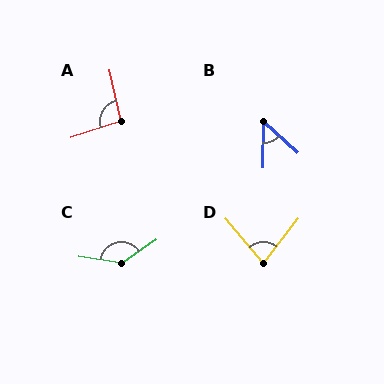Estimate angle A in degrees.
Approximately 95 degrees.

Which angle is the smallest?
B, at approximately 48 degrees.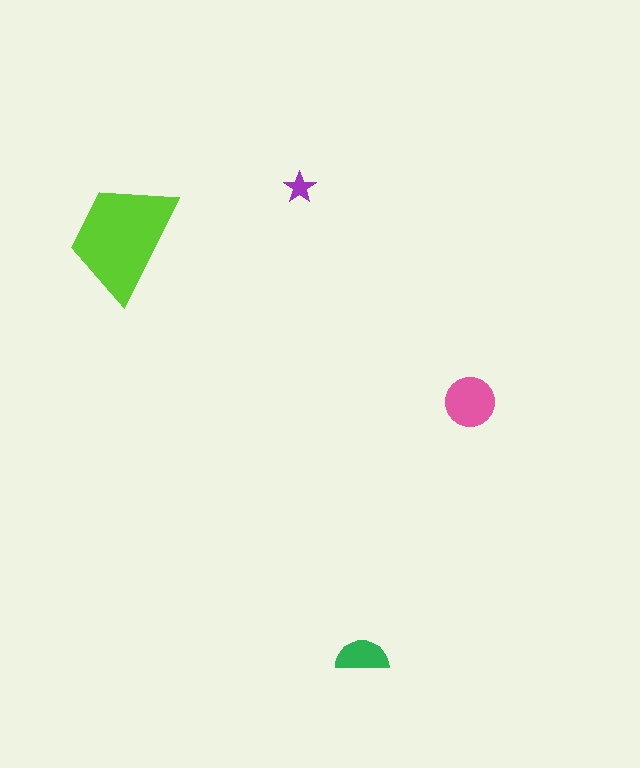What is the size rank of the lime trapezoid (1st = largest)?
1st.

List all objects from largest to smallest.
The lime trapezoid, the pink circle, the green semicircle, the purple star.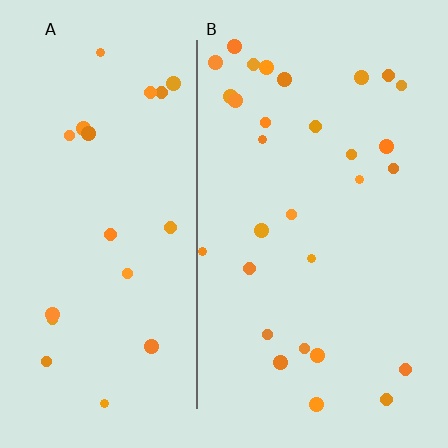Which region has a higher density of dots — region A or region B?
B (the right).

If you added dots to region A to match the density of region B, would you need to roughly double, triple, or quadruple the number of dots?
Approximately double.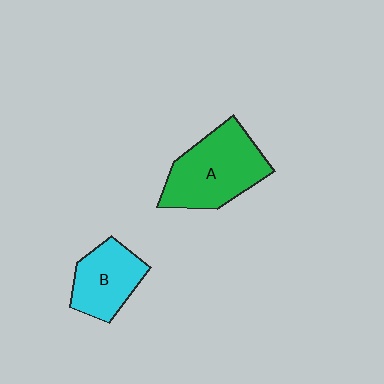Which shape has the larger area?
Shape A (green).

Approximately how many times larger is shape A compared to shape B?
Approximately 1.5 times.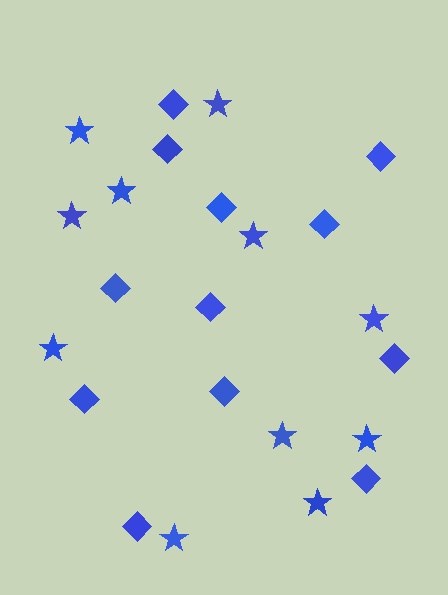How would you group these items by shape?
There are 2 groups: one group of stars (11) and one group of diamonds (12).